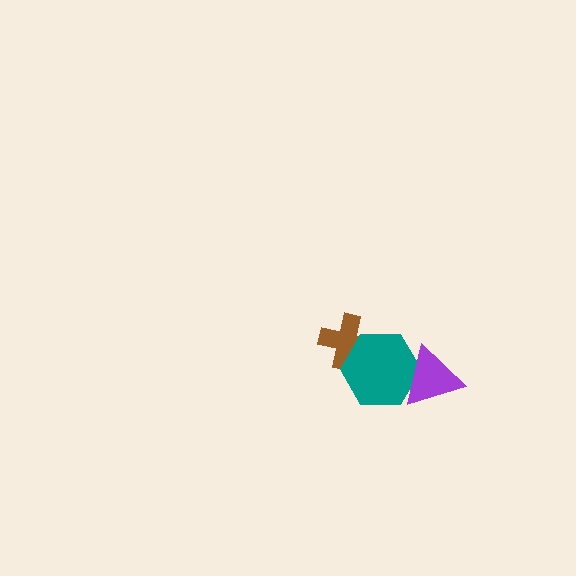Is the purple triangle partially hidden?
No, no other shape covers it.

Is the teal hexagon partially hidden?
Yes, it is partially covered by another shape.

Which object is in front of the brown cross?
The teal hexagon is in front of the brown cross.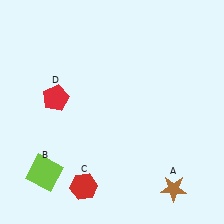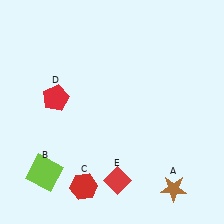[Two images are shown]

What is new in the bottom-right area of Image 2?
A red diamond (E) was added in the bottom-right area of Image 2.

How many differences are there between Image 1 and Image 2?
There is 1 difference between the two images.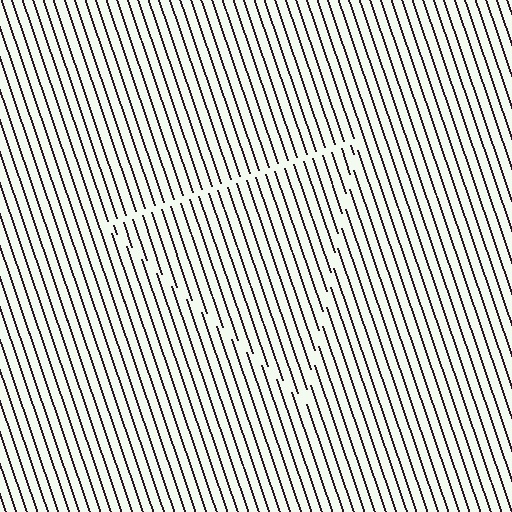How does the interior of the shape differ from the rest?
The interior of the shape contains the same grating, shifted by half a period — the contour is defined by the phase discontinuity where line-ends from the inner and outer gratings abut.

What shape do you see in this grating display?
An illusory triangle. The interior of the shape contains the same grating, shifted by half a period — the contour is defined by the phase discontinuity where line-ends from the inner and outer gratings abut.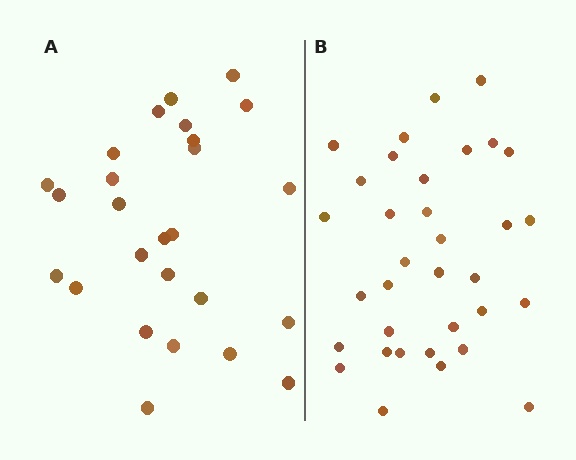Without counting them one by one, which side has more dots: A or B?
Region B (the right region) has more dots.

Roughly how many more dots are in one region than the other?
Region B has roughly 8 or so more dots than region A.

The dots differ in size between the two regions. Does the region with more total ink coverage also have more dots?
No. Region A has more total ink coverage because its dots are larger, but region B actually contains more individual dots. Total area can be misleading — the number of items is what matters here.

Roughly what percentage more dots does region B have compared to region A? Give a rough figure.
About 30% more.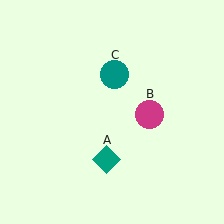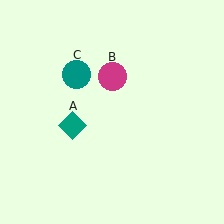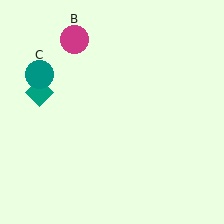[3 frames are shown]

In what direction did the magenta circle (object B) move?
The magenta circle (object B) moved up and to the left.